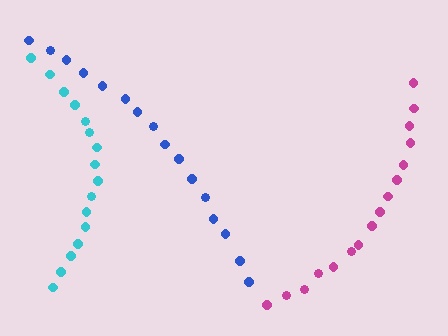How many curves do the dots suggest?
There are 3 distinct paths.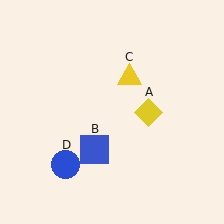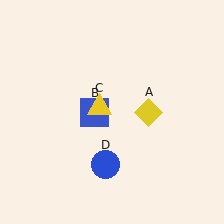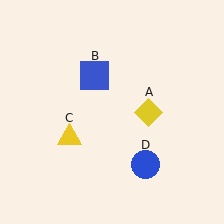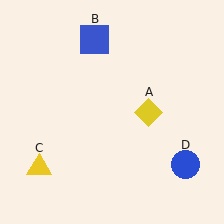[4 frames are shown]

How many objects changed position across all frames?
3 objects changed position: blue square (object B), yellow triangle (object C), blue circle (object D).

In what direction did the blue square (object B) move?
The blue square (object B) moved up.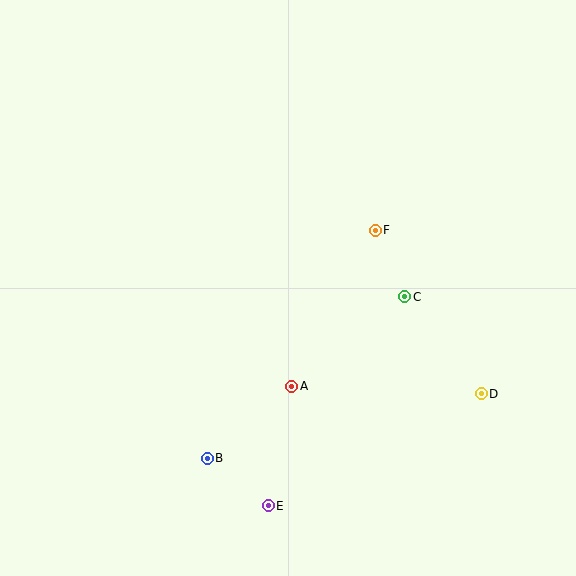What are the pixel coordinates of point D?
Point D is at (481, 394).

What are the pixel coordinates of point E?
Point E is at (268, 506).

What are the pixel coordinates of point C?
Point C is at (405, 297).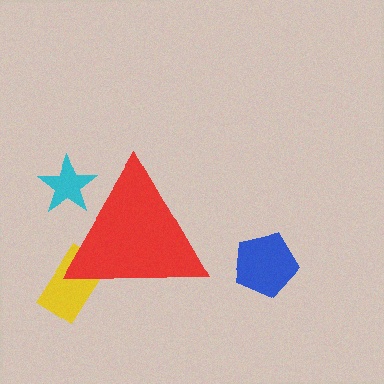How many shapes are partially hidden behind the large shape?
2 shapes are partially hidden.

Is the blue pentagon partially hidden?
No, the blue pentagon is fully visible.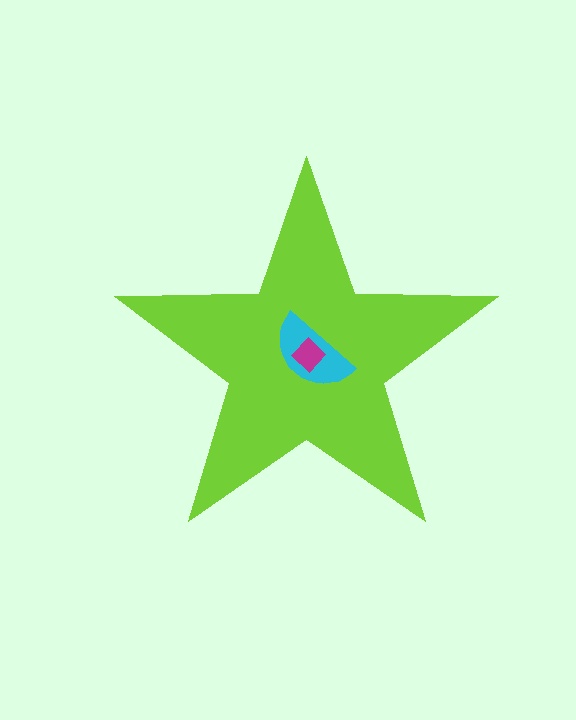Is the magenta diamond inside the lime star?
Yes.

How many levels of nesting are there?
3.